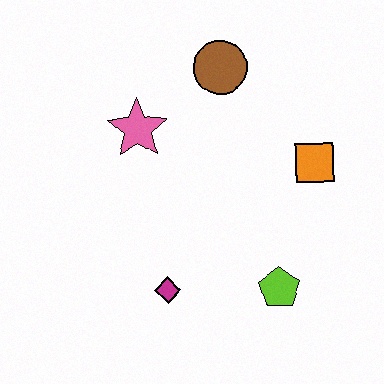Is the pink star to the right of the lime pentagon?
No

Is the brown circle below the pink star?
No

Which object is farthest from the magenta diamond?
The brown circle is farthest from the magenta diamond.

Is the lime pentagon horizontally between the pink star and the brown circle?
No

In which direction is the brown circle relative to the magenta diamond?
The brown circle is above the magenta diamond.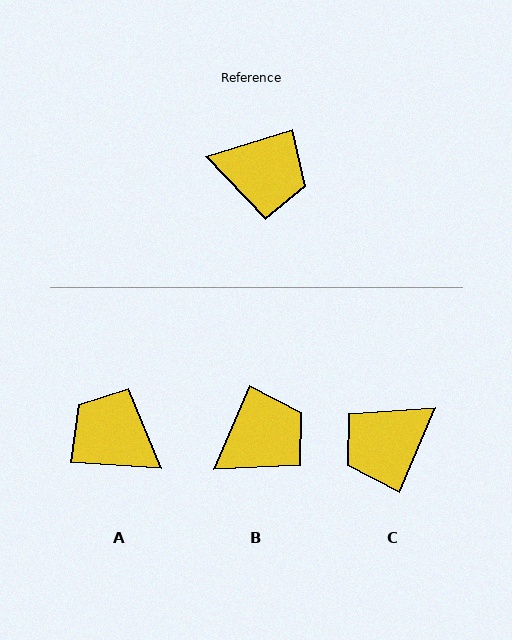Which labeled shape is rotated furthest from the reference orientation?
A, about 159 degrees away.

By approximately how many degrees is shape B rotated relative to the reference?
Approximately 49 degrees counter-clockwise.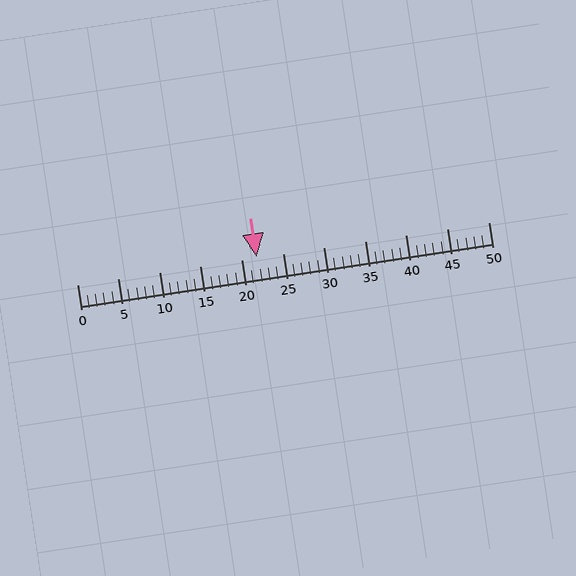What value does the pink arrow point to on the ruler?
The pink arrow points to approximately 22.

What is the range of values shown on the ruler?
The ruler shows values from 0 to 50.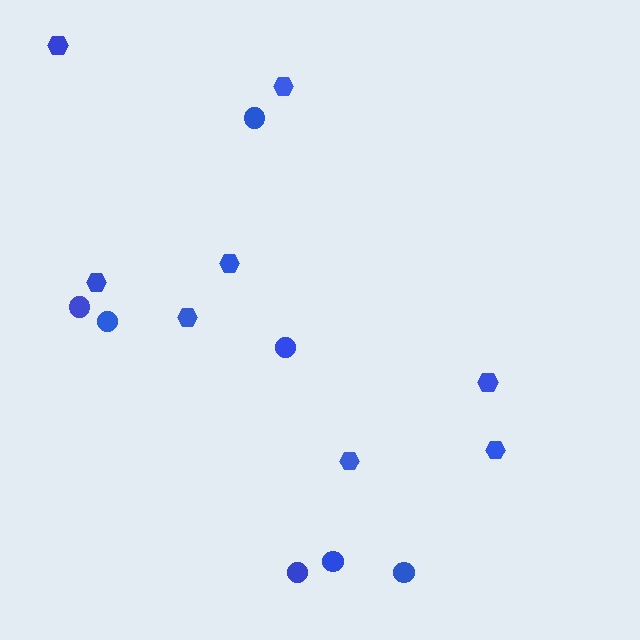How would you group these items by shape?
There are 2 groups: one group of hexagons (8) and one group of circles (7).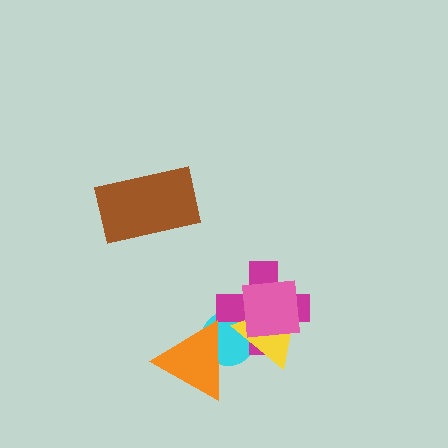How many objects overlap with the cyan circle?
3 objects overlap with the cyan circle.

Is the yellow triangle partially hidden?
Yes, it is partially covered by another shape.